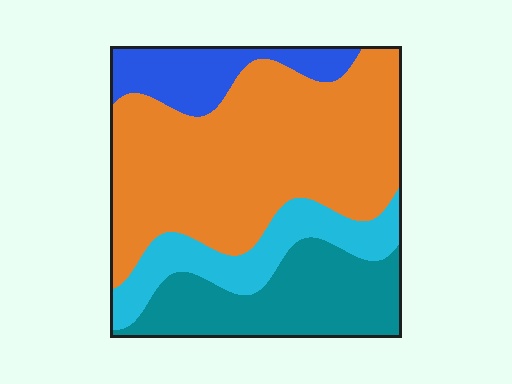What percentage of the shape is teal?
Teal takes up about one fifth (1/5) of the shape.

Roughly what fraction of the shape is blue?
Blue covers around 10% of the shape.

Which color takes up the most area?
Orange, at roughly 50%.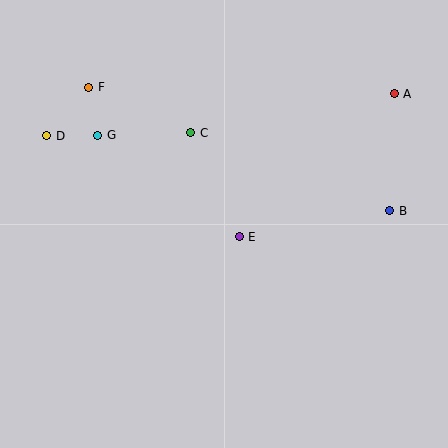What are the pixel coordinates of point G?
Point G is at (98, 135).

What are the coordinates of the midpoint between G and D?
The midpoint between G and D is at (72, 136).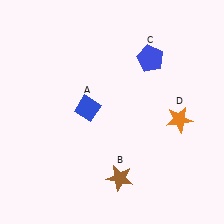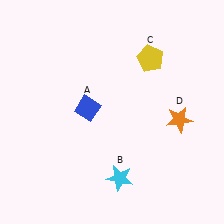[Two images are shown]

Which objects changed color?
B changed from brown to cyan. C changed from blue to yellow.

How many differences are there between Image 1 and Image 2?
There are 2 differences between the two images.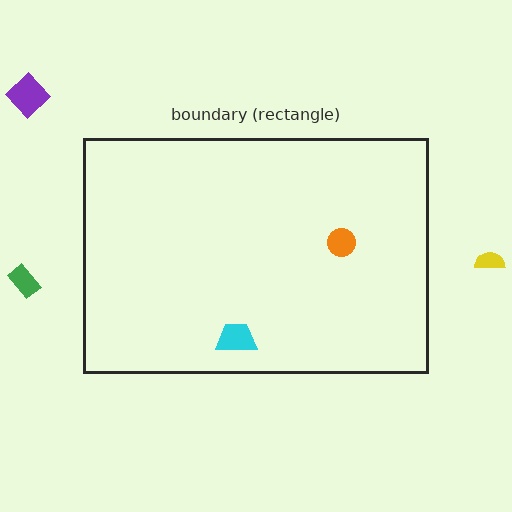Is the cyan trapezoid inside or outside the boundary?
Inside.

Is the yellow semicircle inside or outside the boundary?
Outside.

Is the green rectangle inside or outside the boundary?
Outside.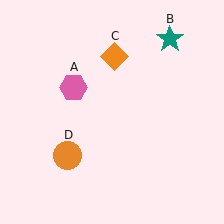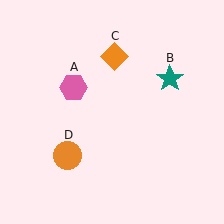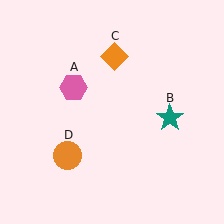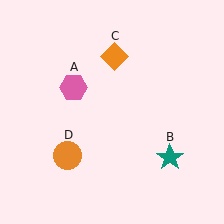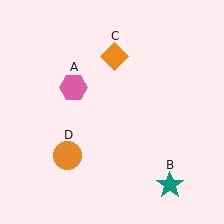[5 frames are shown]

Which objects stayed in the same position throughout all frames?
Pink hexagon (object A) and orange diamond (object C) and orange circle (object D) remained stationary.